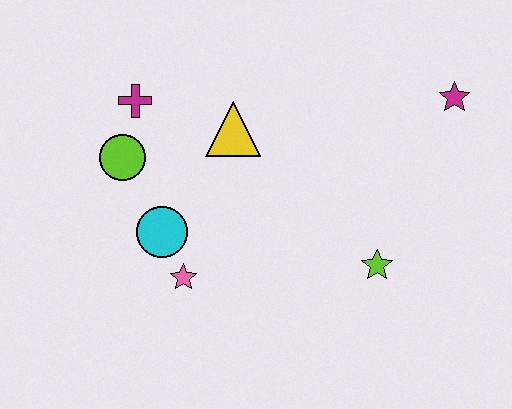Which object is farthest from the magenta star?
The lime circle is farthest from the magenta star.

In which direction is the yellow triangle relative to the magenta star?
The yellow triangle is to the left of the magenta star.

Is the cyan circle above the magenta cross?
No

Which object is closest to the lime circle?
The magenta cross is closest to the lime circle.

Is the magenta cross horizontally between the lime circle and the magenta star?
Yes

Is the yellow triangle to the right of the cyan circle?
Yes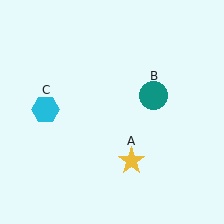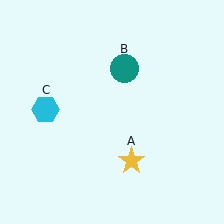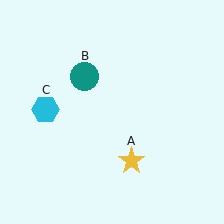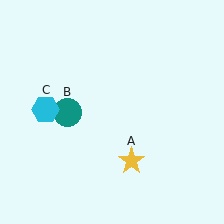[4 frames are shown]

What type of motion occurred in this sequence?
The teal circle (object B) rotated counterclockwise around the center of the scene.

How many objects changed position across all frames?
1 object changed position: teal circle (object B).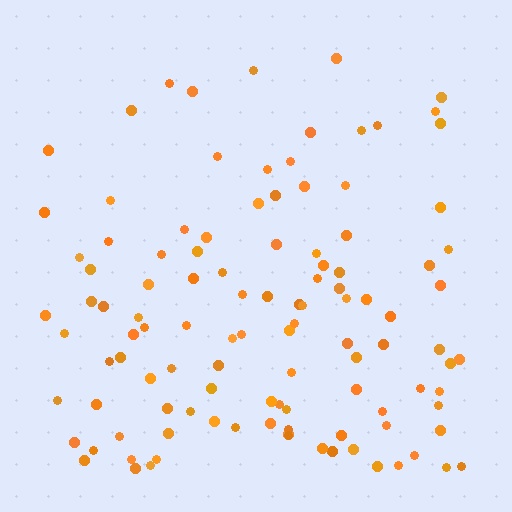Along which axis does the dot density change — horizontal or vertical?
Vertical.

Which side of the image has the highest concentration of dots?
The bottom.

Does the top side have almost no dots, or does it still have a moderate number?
Still a moderate number, just noticeably fewer than the bottom.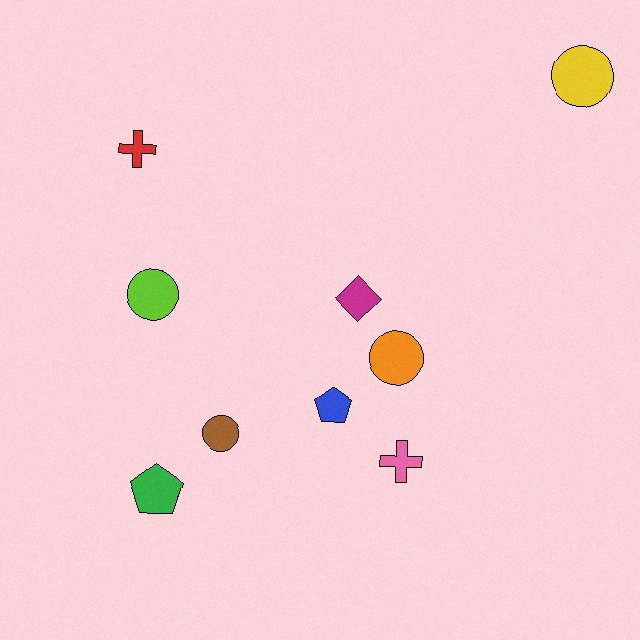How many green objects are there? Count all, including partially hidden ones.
There is 1 green object.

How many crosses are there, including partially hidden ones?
There are 2 crosses.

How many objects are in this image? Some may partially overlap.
There are 9 objects.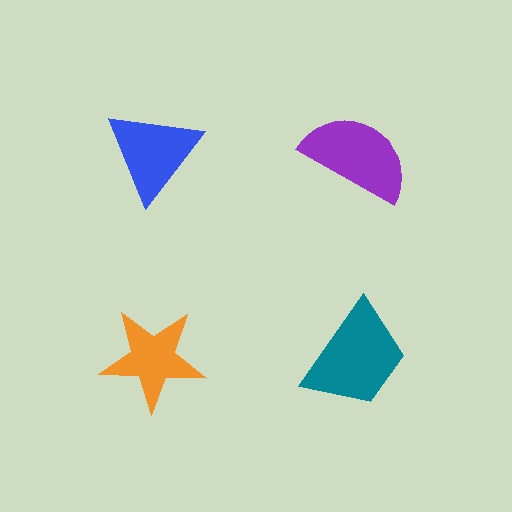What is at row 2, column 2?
A teal trapezoid.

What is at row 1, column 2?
A purple semicircle.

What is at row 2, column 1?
An orange star.